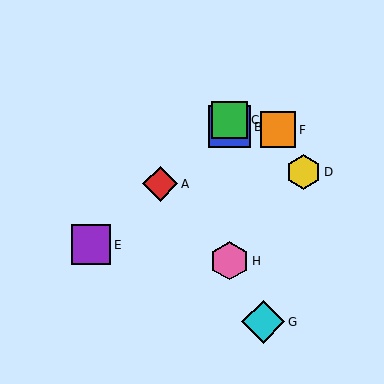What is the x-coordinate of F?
Object F is at x≈278.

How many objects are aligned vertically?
3 objects (B, C, H) are aligned vertically.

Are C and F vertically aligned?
No, C is at x≈229 and F is at x≈278.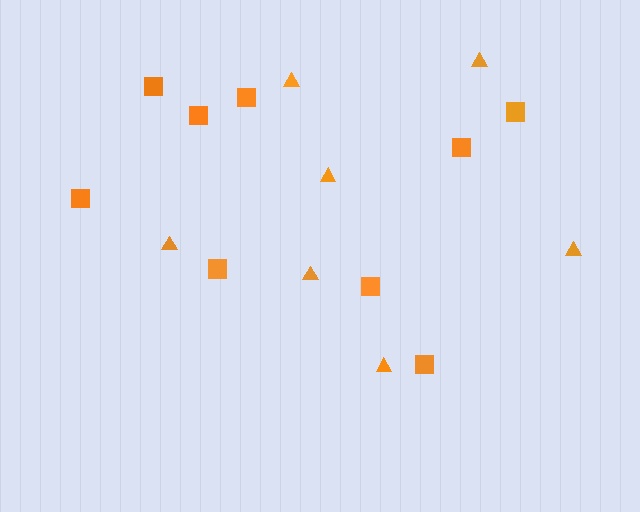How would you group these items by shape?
There are 2 groups: one group of squares (9) and one group of triangles (7).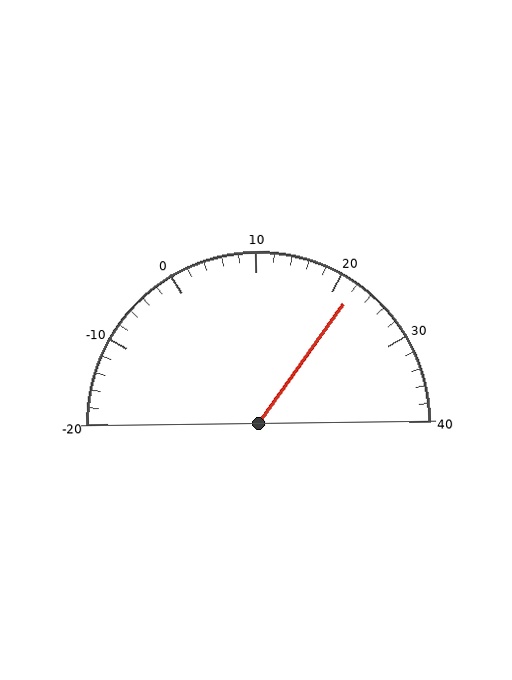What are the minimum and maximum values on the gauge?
The gauge ranges from -20 to 40.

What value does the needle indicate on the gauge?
The needle indicates approximately 22.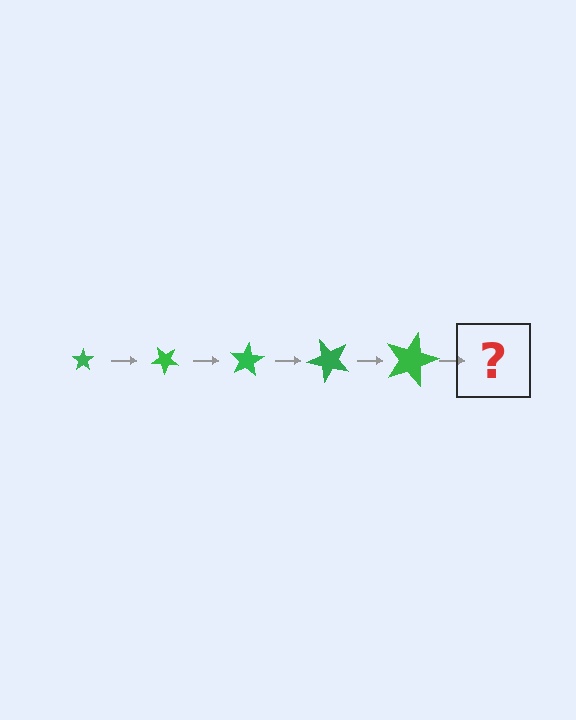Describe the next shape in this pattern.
It should be a star, larger than the previous one and rotated 200 degrees from the start.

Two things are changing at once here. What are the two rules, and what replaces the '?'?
The two rules are that the star grows larger each step and it rotates 40 degrees each step. The '?' should be a star, larger than the previous one and rotated 200 degrees from the start.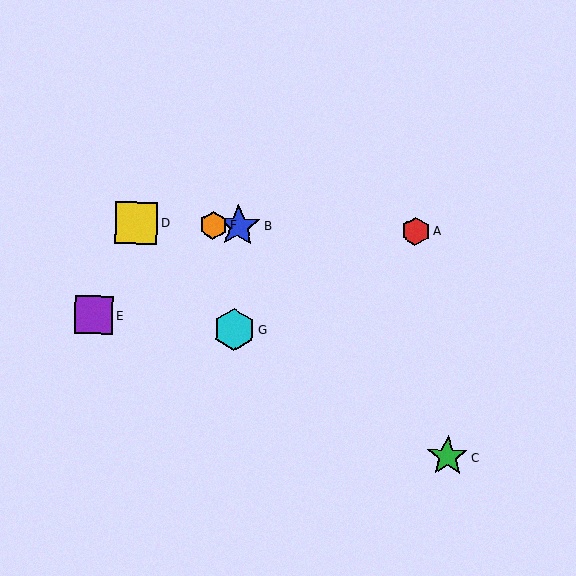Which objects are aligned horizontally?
Objects A, B, D, F are aligned horizontally.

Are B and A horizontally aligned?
Yes, both are at y≈226.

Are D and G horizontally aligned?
No, D is at y≈223 and G is at y≈330.